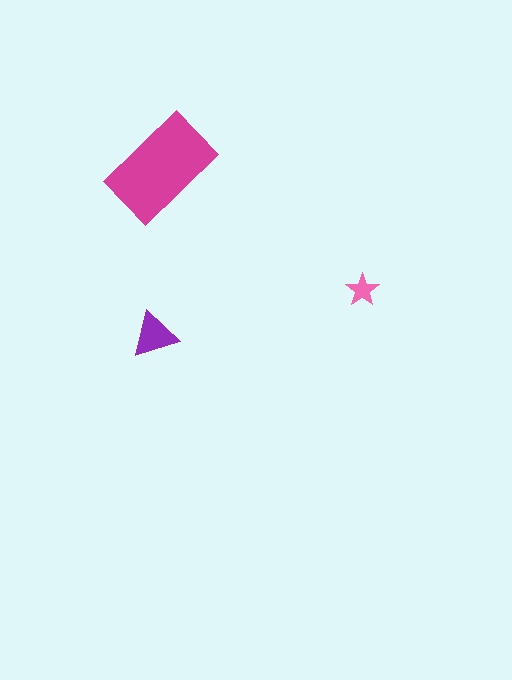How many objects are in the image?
There are 3 objects in the image.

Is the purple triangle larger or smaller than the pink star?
Larger.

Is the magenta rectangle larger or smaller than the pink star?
Larger.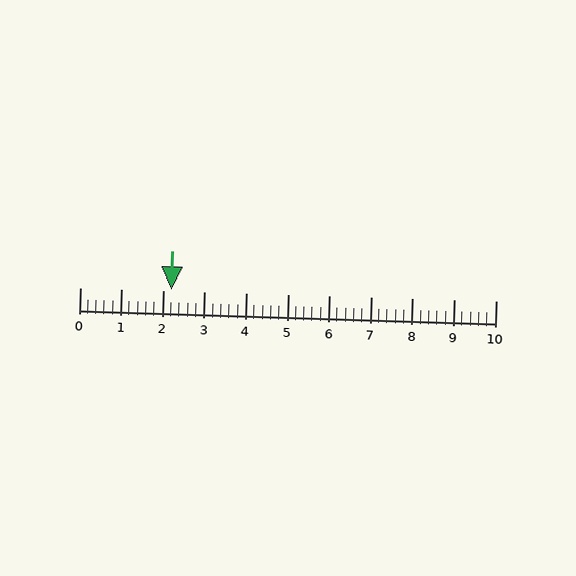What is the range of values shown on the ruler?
The ruler shows values from 0 to 10.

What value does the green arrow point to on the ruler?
The green arrow points to approximately 2.2.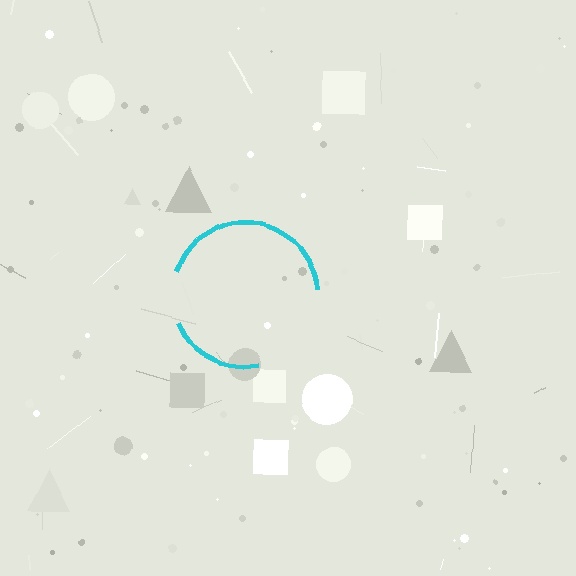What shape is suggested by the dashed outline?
The dashed outline suggests a circle.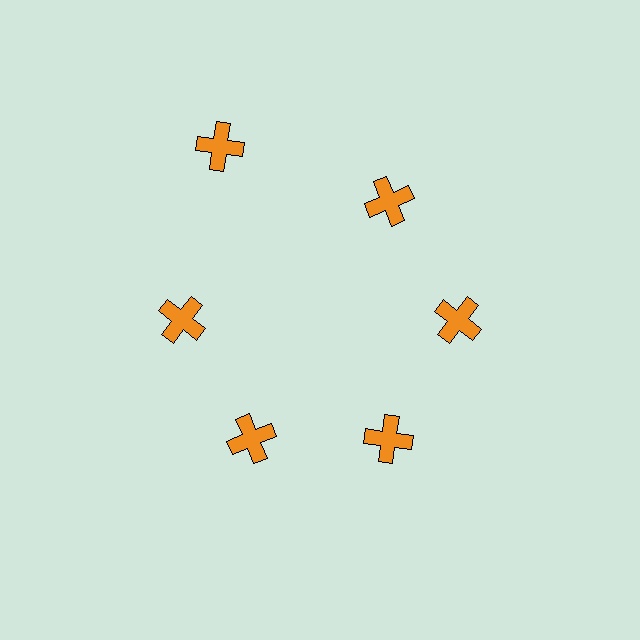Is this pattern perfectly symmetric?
No. The 6 orange crosses are arranged in a ring, but one element near the 11 o'clock position is pushed outward from the center, breaking the 6-fold rotational symmetry.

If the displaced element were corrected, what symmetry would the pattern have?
It would have 6-fold rotational symmetry — the pattern would map onto itself every 60 degrees.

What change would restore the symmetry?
The symmetry would be restored by moving it inward, back onto the ring so that all 6 crosses sit at equal angles and equal distance from the center.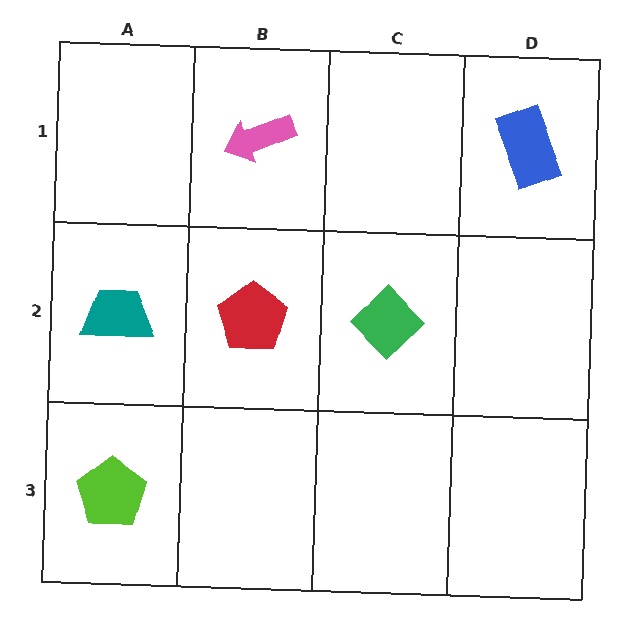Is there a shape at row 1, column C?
No, that cell is empty.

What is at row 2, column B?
A red pentagon.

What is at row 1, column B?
A pink arrow.